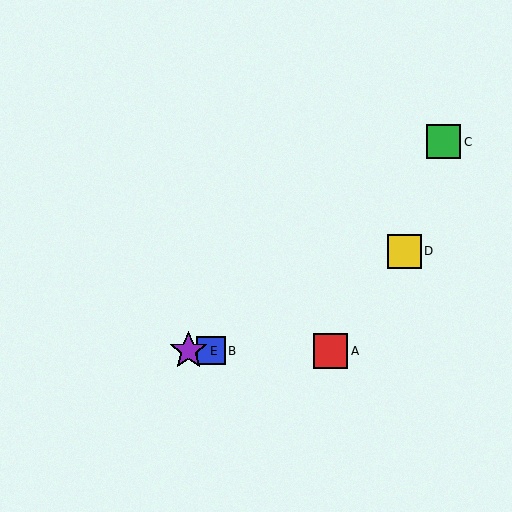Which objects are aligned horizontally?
Objects A, B, E are aligned horizontally.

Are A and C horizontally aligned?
No, A is at y≈351 and C is at y≈142.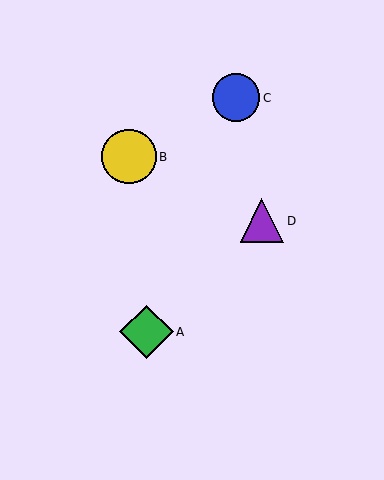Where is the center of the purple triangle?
The center of the purple triangle is at (262, 221).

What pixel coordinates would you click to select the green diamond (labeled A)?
Click at (146, 332) to select the green diamond A.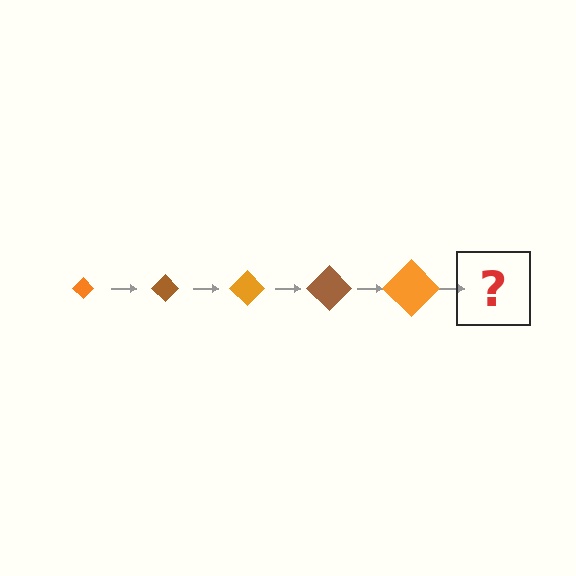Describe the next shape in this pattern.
It should be a brown diamond, larger than the previous one.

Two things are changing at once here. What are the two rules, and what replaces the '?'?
The two rules are that the diamond grows larger each step and the color cycles through orange and brown. The '?' should be a brown diamond, larger than the previous one.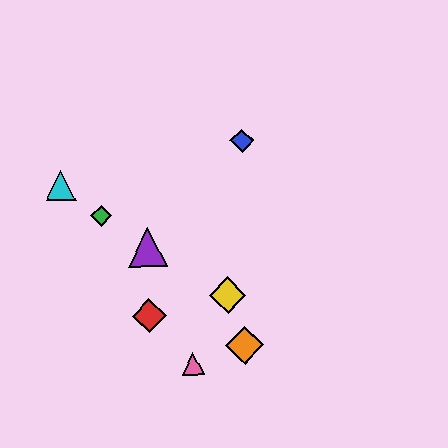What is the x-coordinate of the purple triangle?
The purple triangle is at x≈148.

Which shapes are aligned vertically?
The red diamond, the purple triangle are aligned vertically.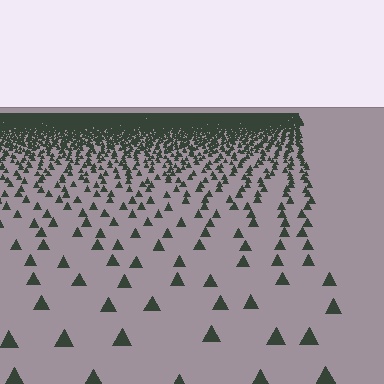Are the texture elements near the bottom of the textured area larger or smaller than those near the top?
Larger. Near the bottom, elements are closer to the viewer and appear at a bigger on-screen size.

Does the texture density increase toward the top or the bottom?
Density increases toward the top.